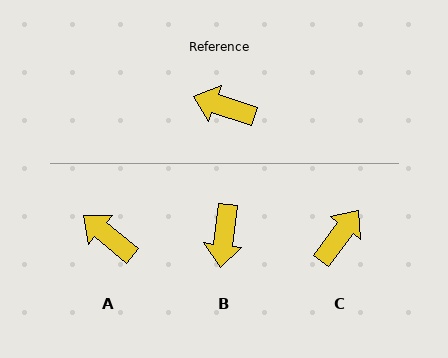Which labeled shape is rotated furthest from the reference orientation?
C, about 108 degrees away.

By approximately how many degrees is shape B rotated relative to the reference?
Approximately 102 degrees counter-clockwise.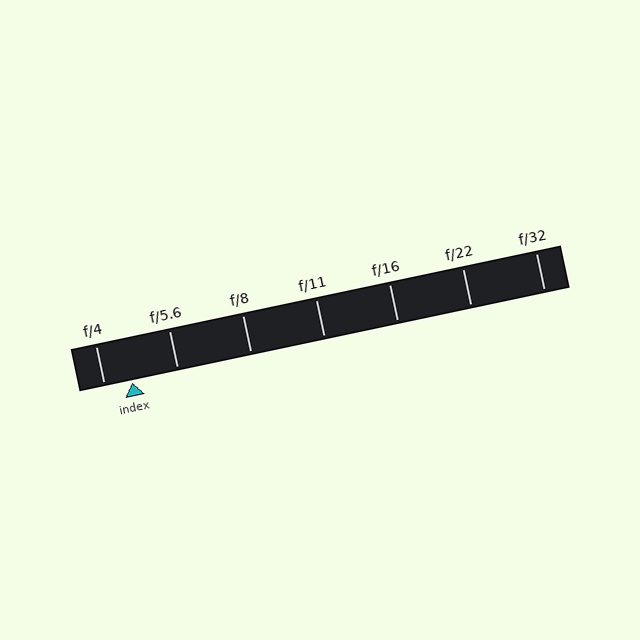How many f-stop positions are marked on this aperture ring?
There are 7 f-stop positions marked.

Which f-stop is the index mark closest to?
The index mark is closest to f/4.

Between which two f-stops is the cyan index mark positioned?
The index mark is between f/4 and f/5.6.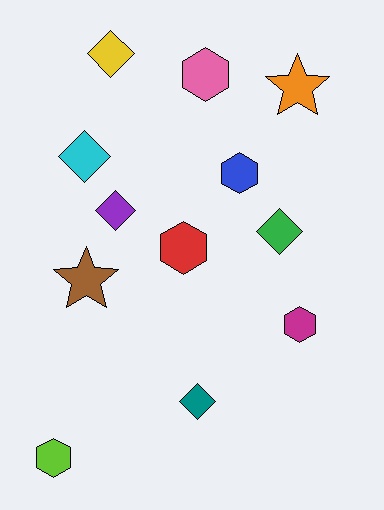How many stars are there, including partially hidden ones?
There are 2 stars.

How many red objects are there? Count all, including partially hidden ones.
There is 1 red object.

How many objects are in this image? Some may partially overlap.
There are 12 objects.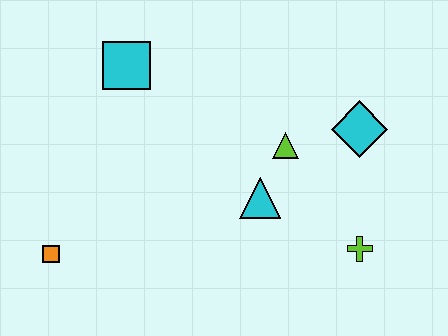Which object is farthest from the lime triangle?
The orange square is farthest from the lime triangle.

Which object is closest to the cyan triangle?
The lime triangle is closest to the cyan triangle.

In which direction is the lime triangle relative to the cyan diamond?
The lime triangle is to the left of the cyan diamond.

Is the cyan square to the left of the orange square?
No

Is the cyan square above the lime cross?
Yes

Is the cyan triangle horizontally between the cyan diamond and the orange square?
Yes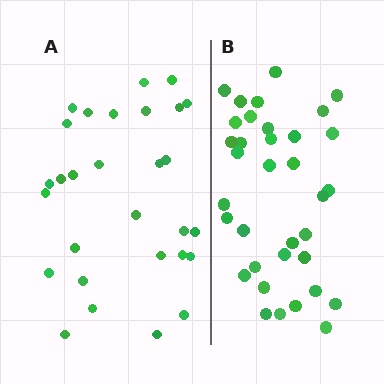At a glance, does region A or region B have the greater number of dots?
Region B (the right region) has more dots.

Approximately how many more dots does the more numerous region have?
Region B has about 6 more dots than region A.